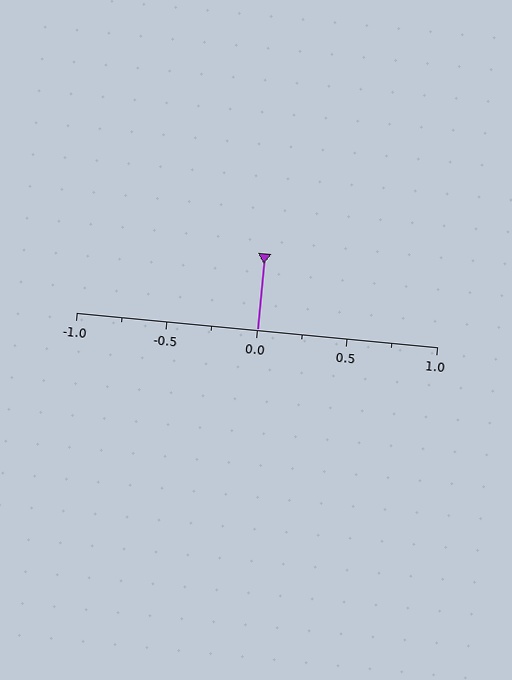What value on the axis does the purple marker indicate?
The marker indicates approximately 0.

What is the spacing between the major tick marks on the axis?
The major ticks are spaced 0.5 apart.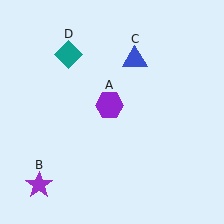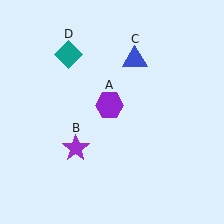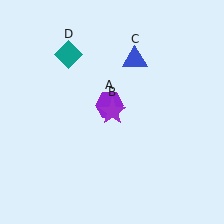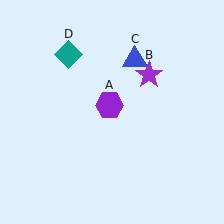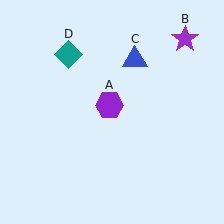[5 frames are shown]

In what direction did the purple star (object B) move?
The purple star (object B) moved up and to the right.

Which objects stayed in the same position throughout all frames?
Purple hexagon (object A) and blue triangle (object C) and teal diamond (object D) remained stationary.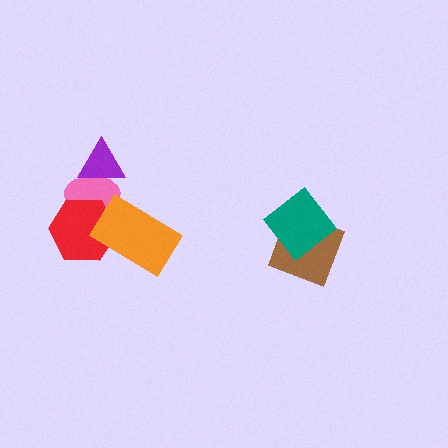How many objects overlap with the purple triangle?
1 object overlaps with the purple triangle.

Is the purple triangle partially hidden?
No, no other shape covers it.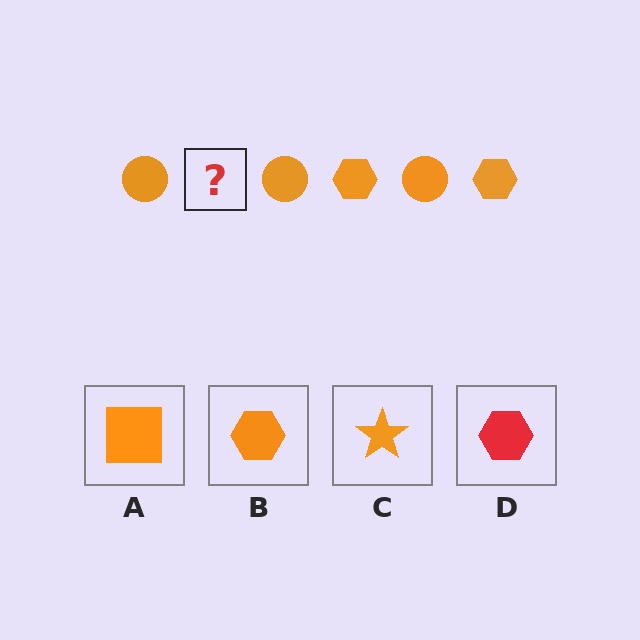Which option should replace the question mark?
Option B.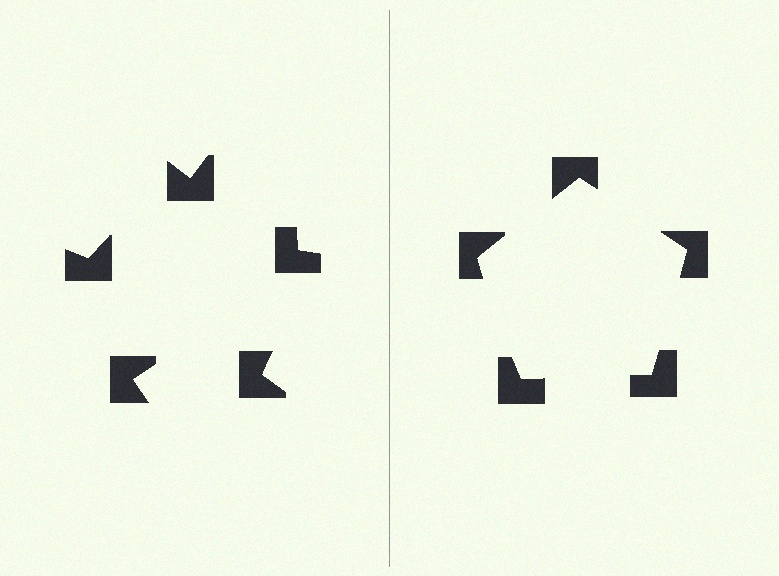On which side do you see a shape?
An illusory pentagon appears on the right side. On the left side the wedge cuts are rotated, so no coherent shape forms.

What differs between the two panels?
The notched squares are positioned identically on both sides; only the wedge orientations differ. On the right they align to a pentagon; on the left they are misaligned.